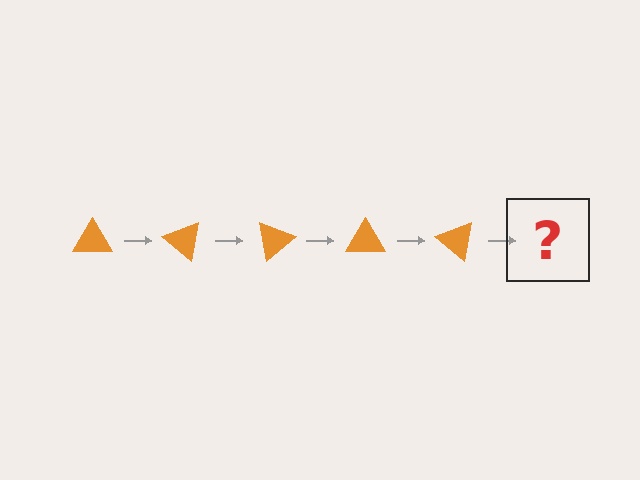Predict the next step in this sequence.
The next step is an orange triangle rotated 200 degrees.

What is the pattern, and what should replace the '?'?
The pattern is that the triangle rotates 40 degrees each step. The '?' should be an orange triangle rotated 200 degrees.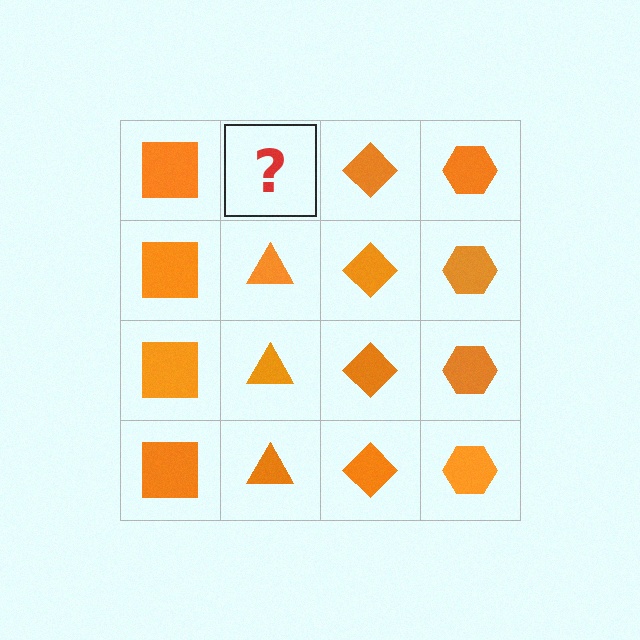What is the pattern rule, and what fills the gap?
The rule is that each column has a consistent shape. The gap should be filled with an orange triangle.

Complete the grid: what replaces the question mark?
The question mark should be replaced with an orange triangle.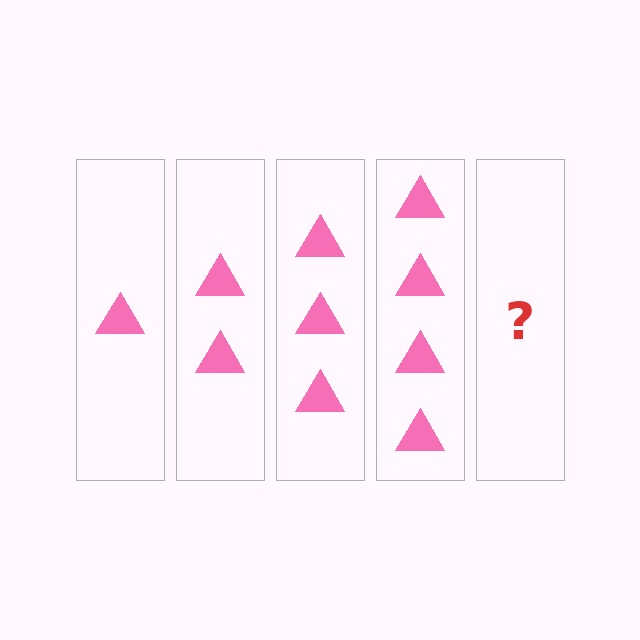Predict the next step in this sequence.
The next step is 5 triangles.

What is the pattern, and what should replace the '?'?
The pattern is that each step adds one more triangle. The '?' should be 5 triangles.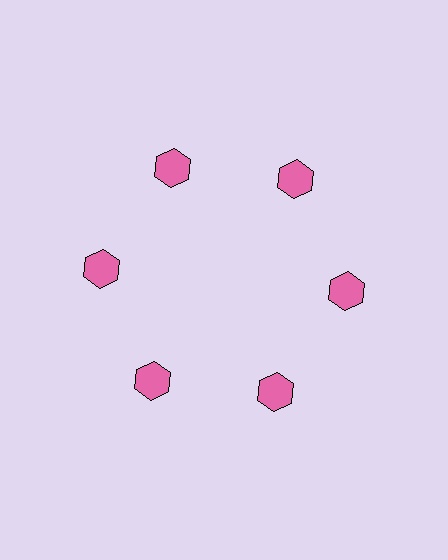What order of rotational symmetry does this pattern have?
This pattern has 6-fold rotational symmetry.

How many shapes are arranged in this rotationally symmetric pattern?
There are 6 shapes, arranged in 6 groups of 1.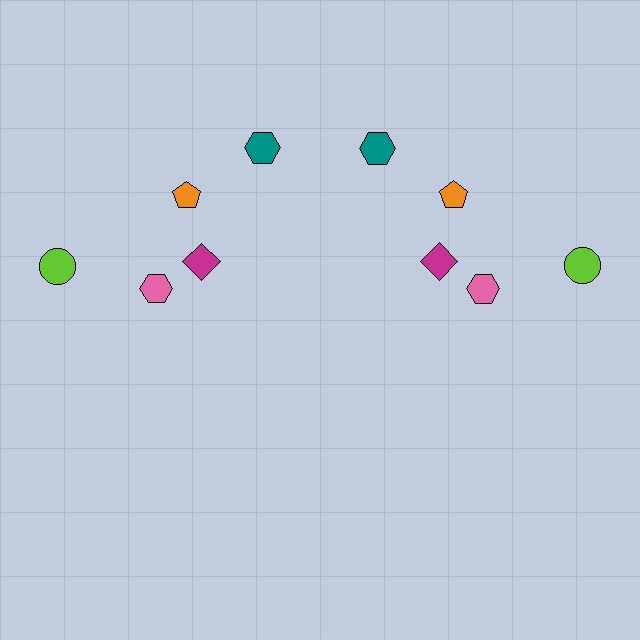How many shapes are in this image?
There are 10 shapes in this image.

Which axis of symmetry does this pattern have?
The pattern has a vertical axis of symmetry running through the center of the image.